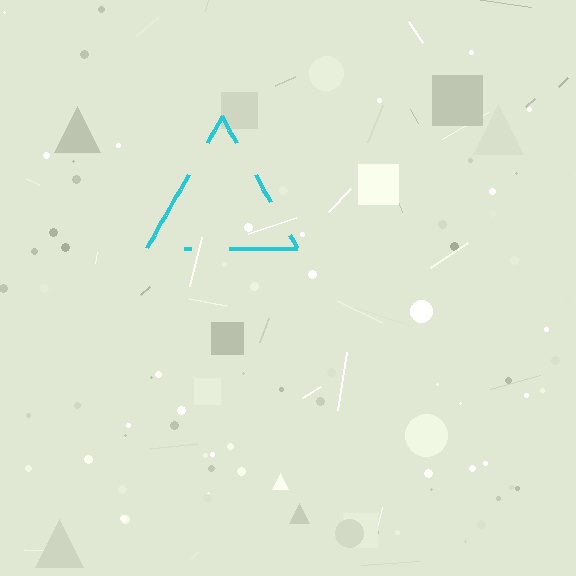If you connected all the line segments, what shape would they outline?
They would outline a triangle.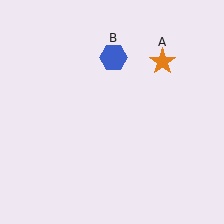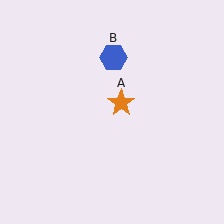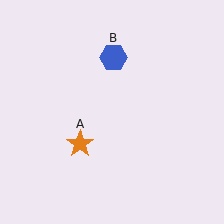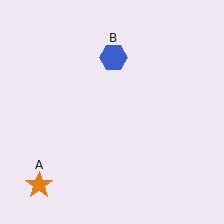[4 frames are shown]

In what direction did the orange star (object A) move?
The orange star (object A) moved down and to the left.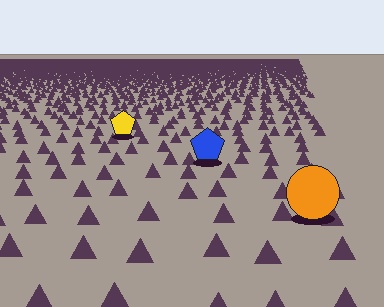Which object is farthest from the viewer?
The yellow pentagon is farthest from the viewer. It appears smaller and the ground texture around it is denser.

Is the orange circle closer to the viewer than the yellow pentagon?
Yes. The orange circle is closer — you can tell from the texture gradient: the ground texture is coarser near it.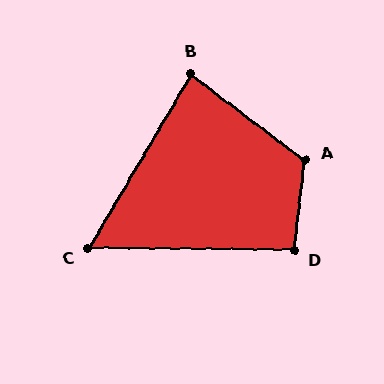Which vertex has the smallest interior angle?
C, at approximately 60 degrees.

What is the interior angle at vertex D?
Approximately 96 degrees (obtuse).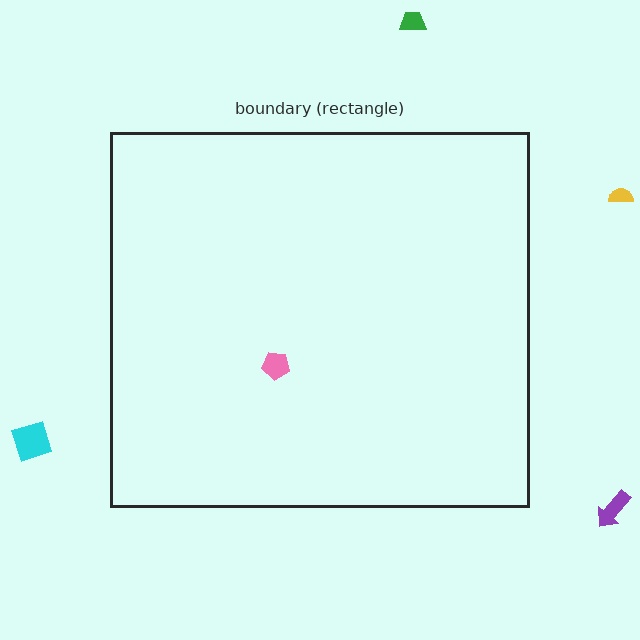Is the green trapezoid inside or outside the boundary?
Outside.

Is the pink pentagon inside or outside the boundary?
Inside.